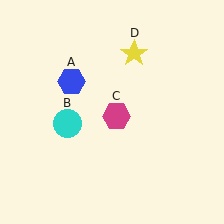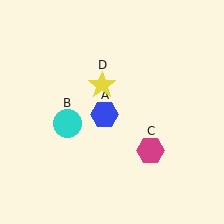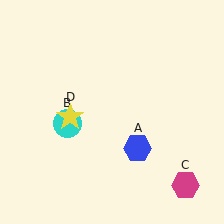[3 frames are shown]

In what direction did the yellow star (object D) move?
The yellow star (object D) moved down and to the left.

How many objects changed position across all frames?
3 objects changed position: blue hexagon (object A), magenta hexagon (object C), yellow star (object D).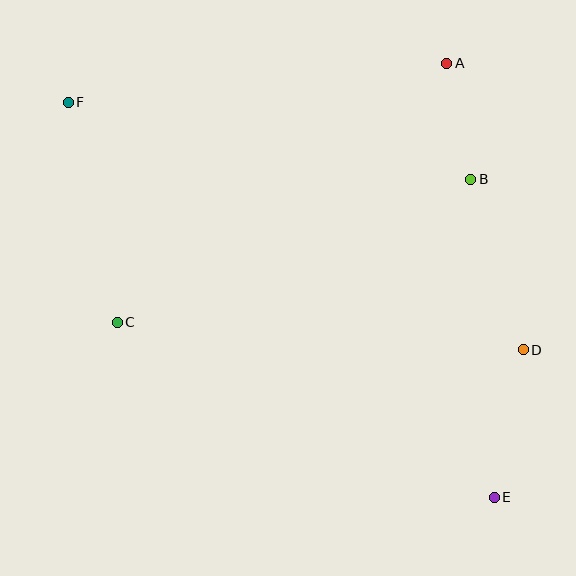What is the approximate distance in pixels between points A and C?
The distance between A and C is approximately 419 pixels.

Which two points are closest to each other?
Points A and B are closest to each other.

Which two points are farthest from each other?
Points E and F are farthest from each other.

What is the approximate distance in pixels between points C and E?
The distance between C and E is approximately 416 pixels.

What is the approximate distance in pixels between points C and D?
The distance between C and D is approximately 407 pixels.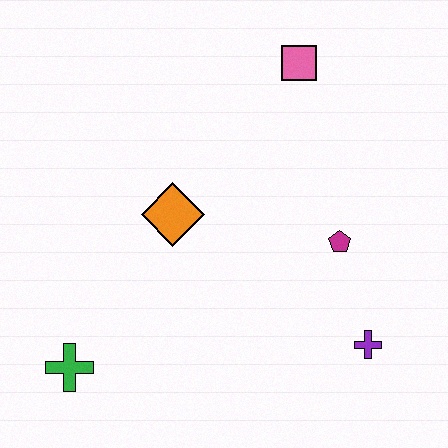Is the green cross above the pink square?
No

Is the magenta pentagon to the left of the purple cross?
Yes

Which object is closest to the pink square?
The magenta pentagon is closest to the pink square.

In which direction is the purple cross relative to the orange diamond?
The purple cross is to the right of the orange diamond.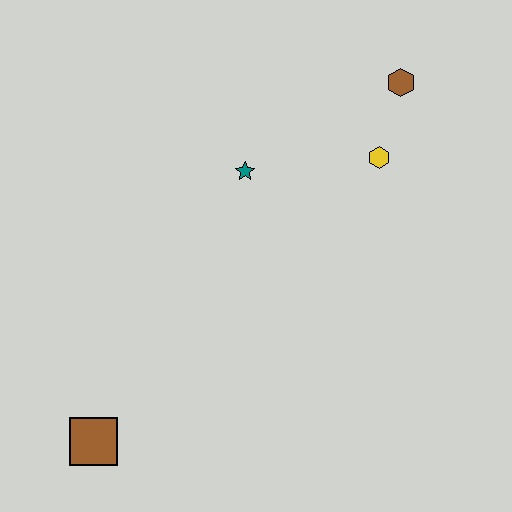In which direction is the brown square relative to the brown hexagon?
The brown square is below the brown hexagon.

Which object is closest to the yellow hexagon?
The brown hexagon is closest to the yellow hexagon.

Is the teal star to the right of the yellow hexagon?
No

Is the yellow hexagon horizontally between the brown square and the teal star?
No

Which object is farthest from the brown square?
The brown hexagon is farthest from the brown square.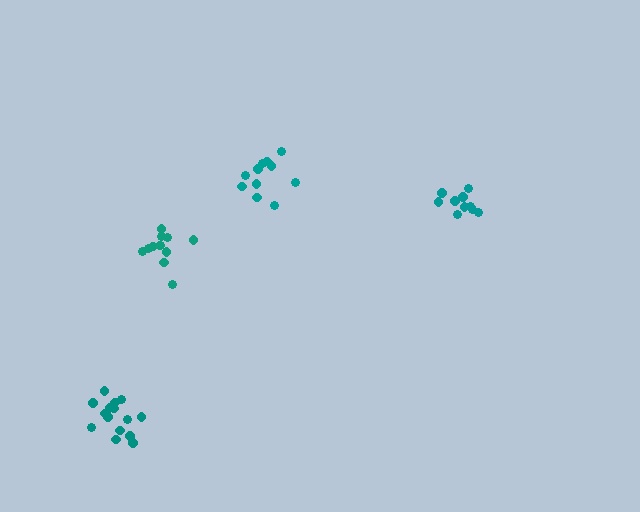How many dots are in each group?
Group 1: 10 dots, Group 2: 12 dots, Group 3: 11 dots, Group 4: 15 dots (48 total).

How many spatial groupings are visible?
There are 4 spatial groupings.